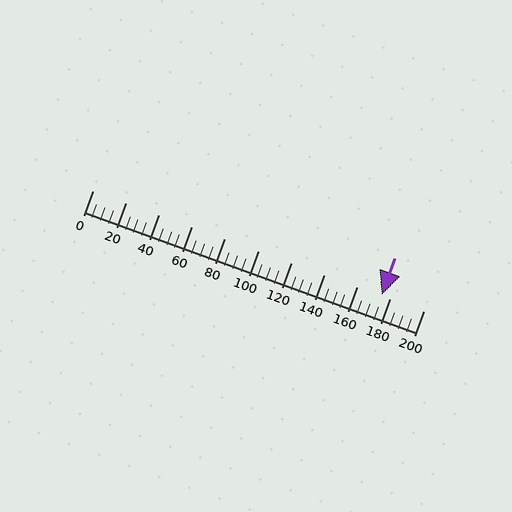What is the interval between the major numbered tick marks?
The major tick marks are spaced 20 units apart.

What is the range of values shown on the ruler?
The ruler shows values from 0 to 200.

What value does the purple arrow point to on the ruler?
The purple arrow points to approximately 174.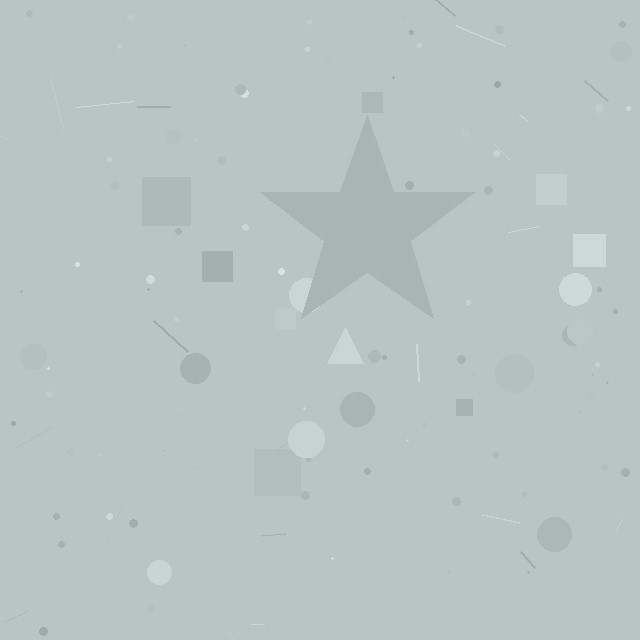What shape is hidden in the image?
A star is hidden in the image.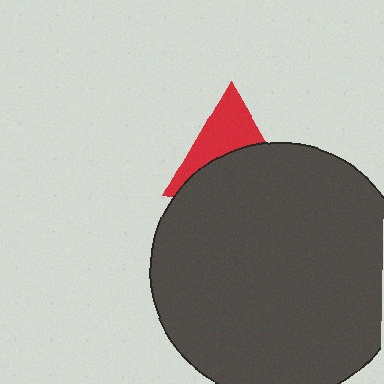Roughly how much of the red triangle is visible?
About half of it is visible (roughly 45%).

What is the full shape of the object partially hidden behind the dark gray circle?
The partially hidden object is a red triangle.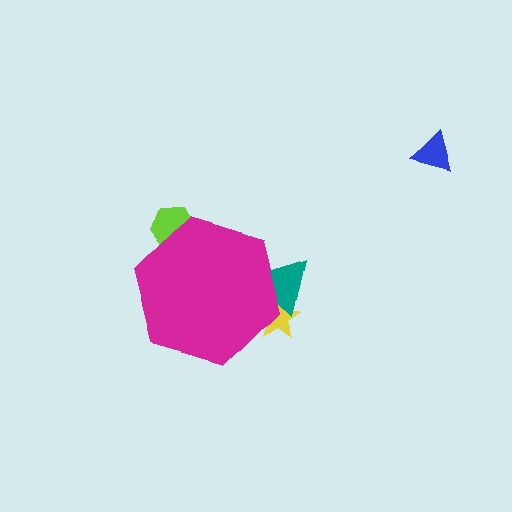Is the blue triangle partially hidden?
No, the blue triangle is fully visible.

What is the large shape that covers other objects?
A magenta hexagon.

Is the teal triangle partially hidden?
Yes, the teal triangle is partially hidden behind the magenta hexagon.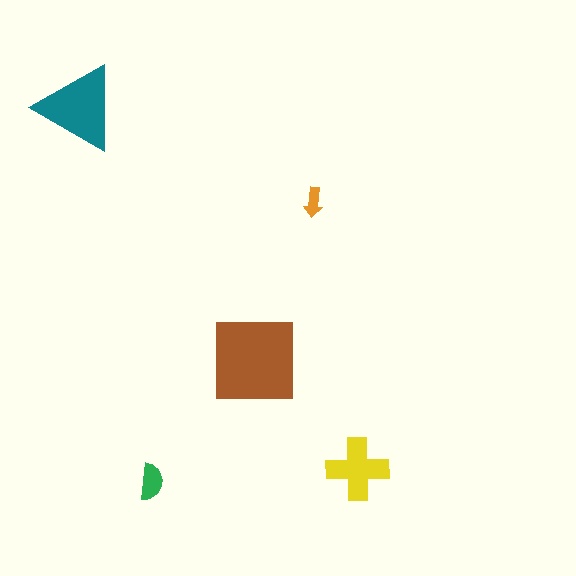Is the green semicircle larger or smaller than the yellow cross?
Smaller.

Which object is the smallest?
The orange arrow.